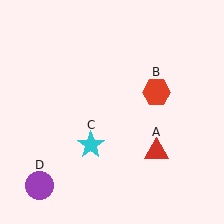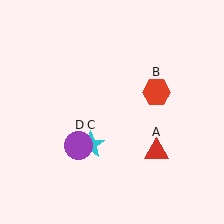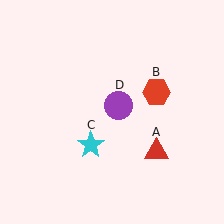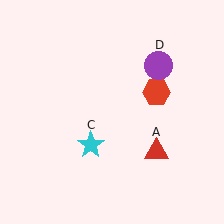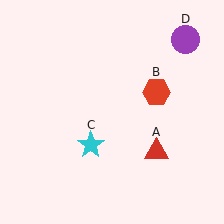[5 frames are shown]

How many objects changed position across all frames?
1 object changed position: purple circle (object D).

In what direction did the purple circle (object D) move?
The purple circle (object D) moved up and to the right.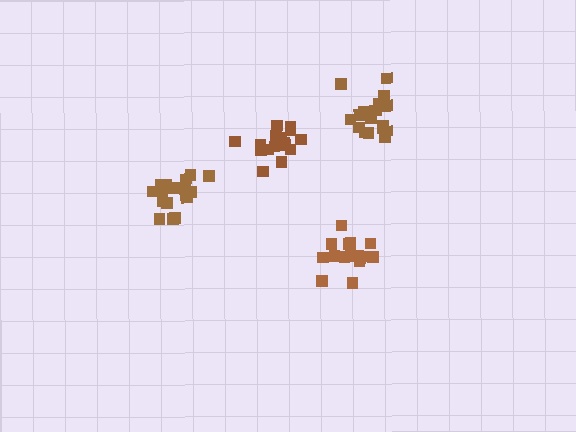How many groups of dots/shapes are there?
There are 4 groups.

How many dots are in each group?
Group 1: 18 dots, Group 2: 17 dots, Group 3: 18 dots, Group 4: 16 dots (69 total).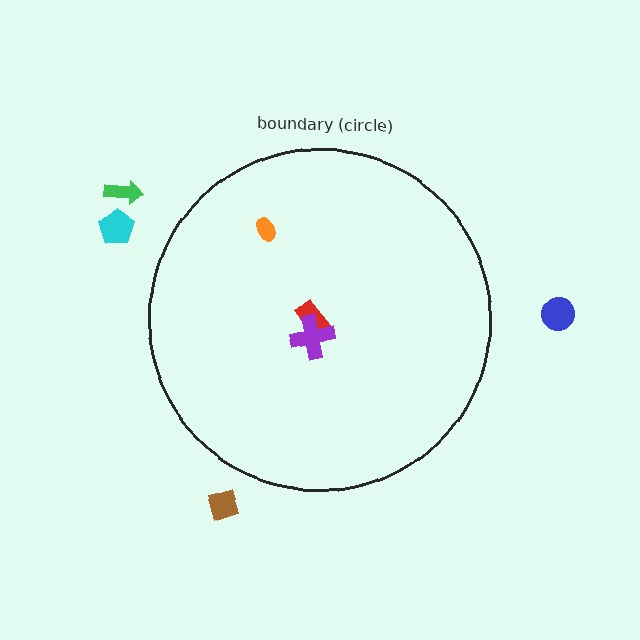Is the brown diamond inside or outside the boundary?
Outside.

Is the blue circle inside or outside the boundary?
Outside.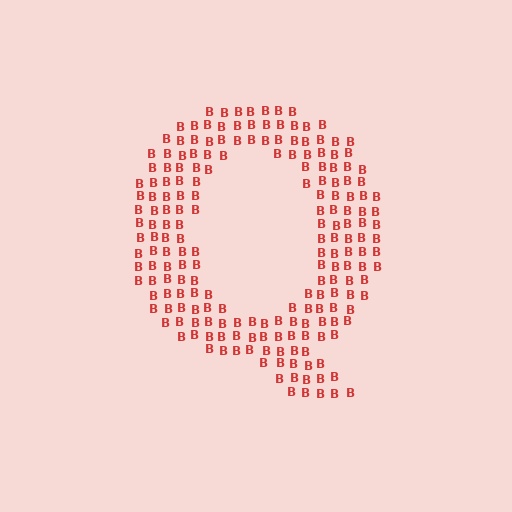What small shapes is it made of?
It is made of small letter B's.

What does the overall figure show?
The overall figure shows the letter Q.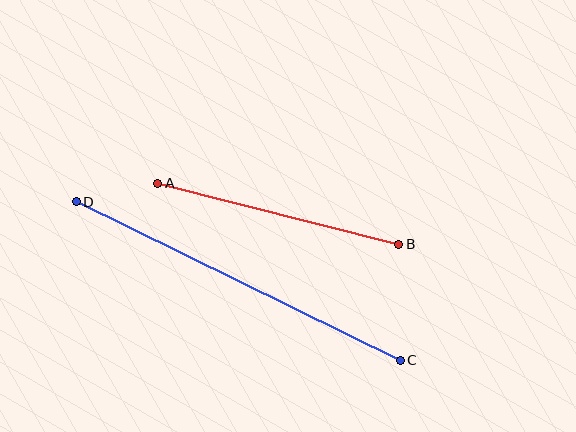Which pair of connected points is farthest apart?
Points C and D are farthest apart.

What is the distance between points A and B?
The distance is approximately 249 pixels.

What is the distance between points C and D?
The distance is approximately 361 pixels.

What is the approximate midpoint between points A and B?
The midpoint is at approximately (278, 214) pixels.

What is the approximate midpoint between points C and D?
The midpoint is at approximately (238, 281) pixels.